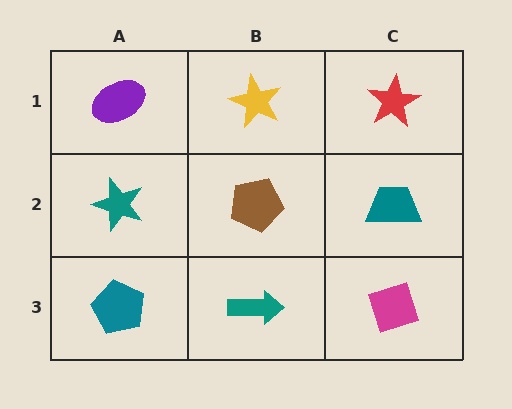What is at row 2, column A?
A teal star.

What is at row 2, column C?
A teal trapezoid.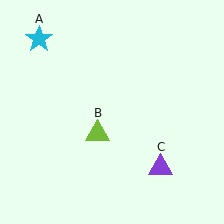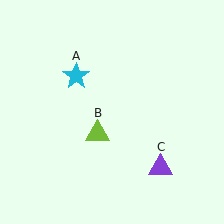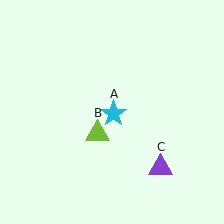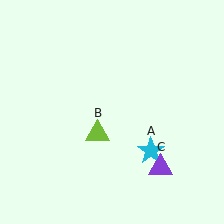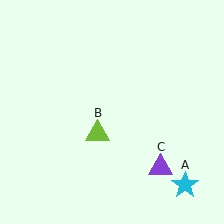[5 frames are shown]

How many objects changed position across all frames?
1 object changed position: cyan star (object A).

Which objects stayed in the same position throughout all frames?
Lime triangle (object B) and purple triangle (object C) remained stationary.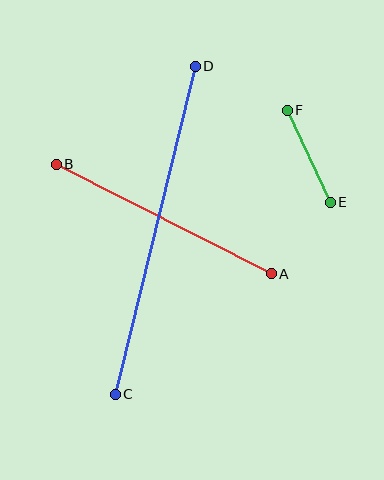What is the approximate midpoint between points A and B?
The midpoint is at approximately (164, 219) pixels.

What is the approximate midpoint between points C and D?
The midpoint is at approximately (155, 230) pixels.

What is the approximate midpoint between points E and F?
The midpoint is at approximately (309, 156) pixels.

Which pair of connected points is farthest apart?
Points C and D are farthest apart.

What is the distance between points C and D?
The distance is approximately 338 pixels.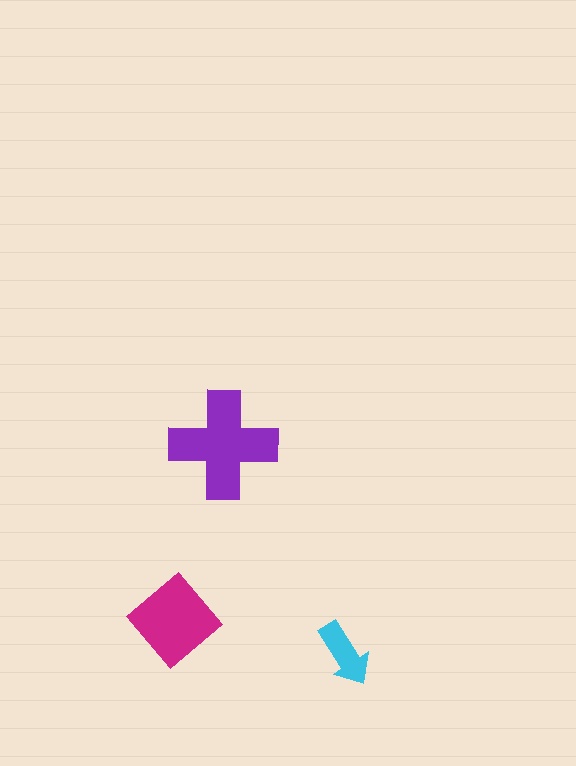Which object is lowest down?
The cyan arrow is bottommost.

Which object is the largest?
The purple cross.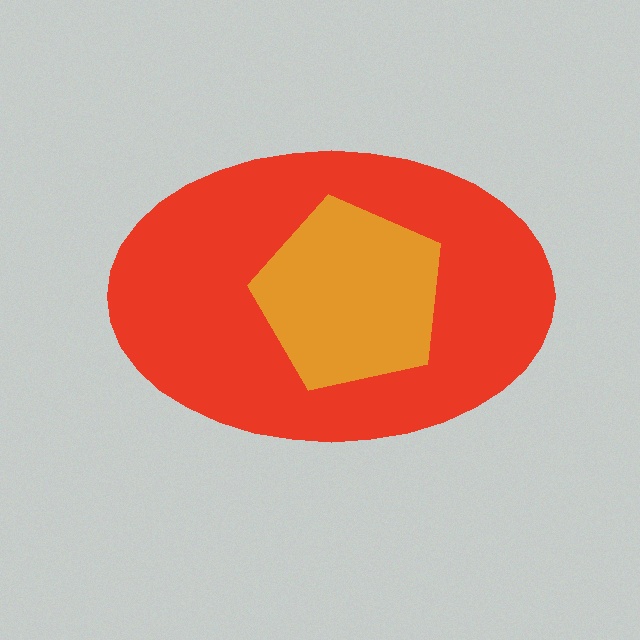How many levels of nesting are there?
2.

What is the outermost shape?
The red ellipse.